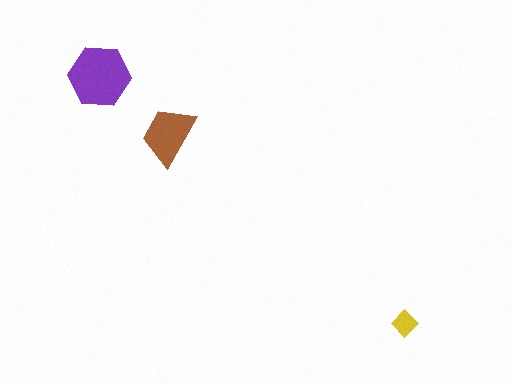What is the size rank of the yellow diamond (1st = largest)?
3rd.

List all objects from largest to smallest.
The purple hexagon, the brown trapezoid, the yellow diamond.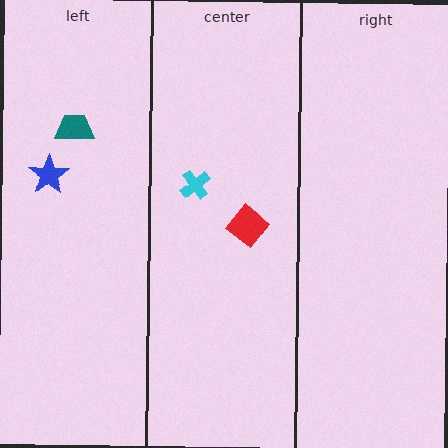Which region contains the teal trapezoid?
The left region.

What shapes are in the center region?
The red diamond, the cyan cross.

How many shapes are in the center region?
2.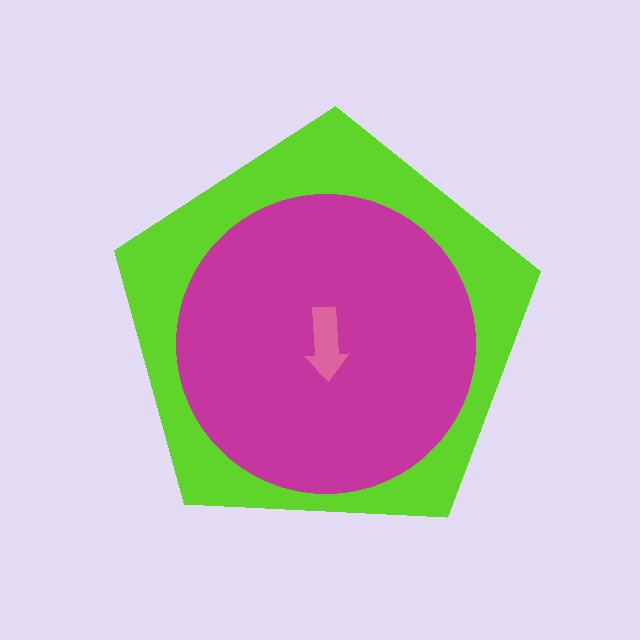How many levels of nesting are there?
3.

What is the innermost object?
The pink arrow.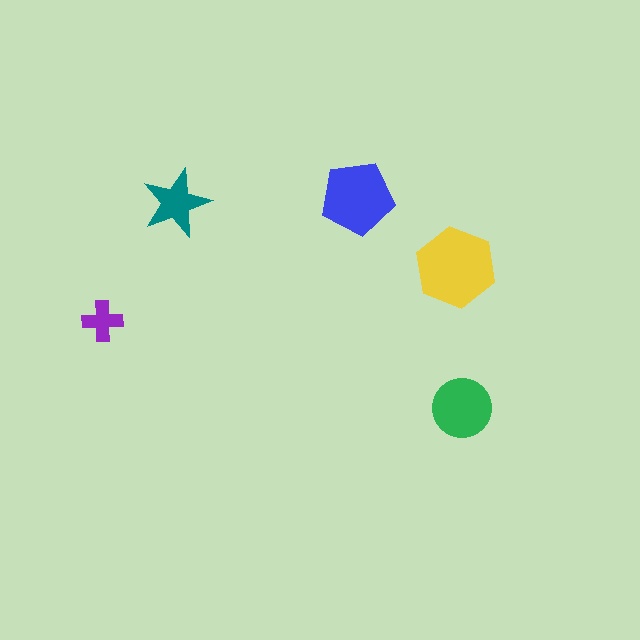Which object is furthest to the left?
The purple cross is leftmost.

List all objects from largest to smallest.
The yellow hexagon, the blue pentagon, the green circle, the teal star, the purple cross.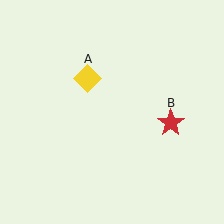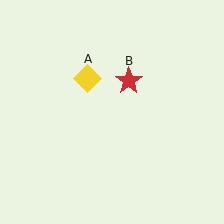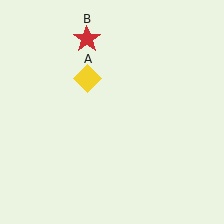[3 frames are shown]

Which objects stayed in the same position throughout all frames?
Yellow diamond (object A) remained stationary.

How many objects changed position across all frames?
1 object changed position: red star (object B).